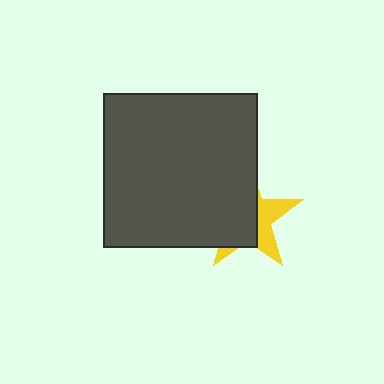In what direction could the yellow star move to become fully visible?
The yellow star could move right. That would shift it out from behind the dark gray square entirely.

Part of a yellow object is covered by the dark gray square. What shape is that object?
It is a star.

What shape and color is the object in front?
The object in front is a dark gray square.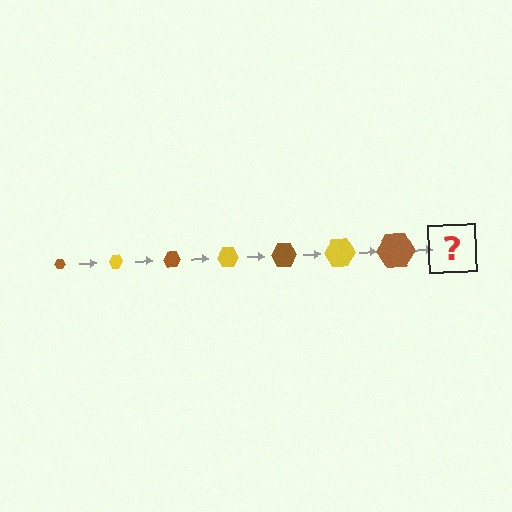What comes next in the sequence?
The next element should be a yellow hexagon, larger than the previous one.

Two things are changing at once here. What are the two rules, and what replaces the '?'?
The two rules are that the hexagon grows larger each step and the color cycles through brown and yellow. The '?' should be a yellow hexagon, larger than the previous one.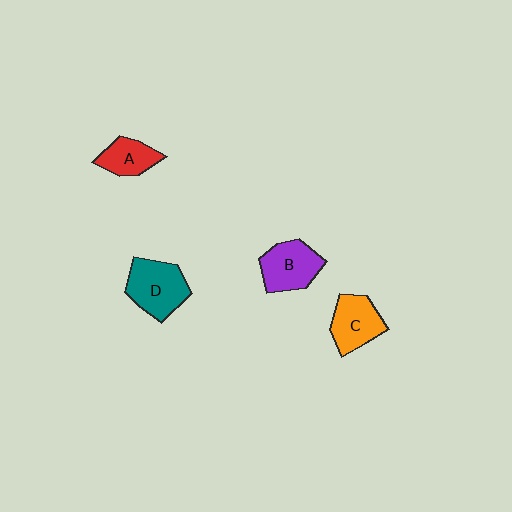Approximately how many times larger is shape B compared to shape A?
Approximately 1.4 times.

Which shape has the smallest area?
Shape A (red).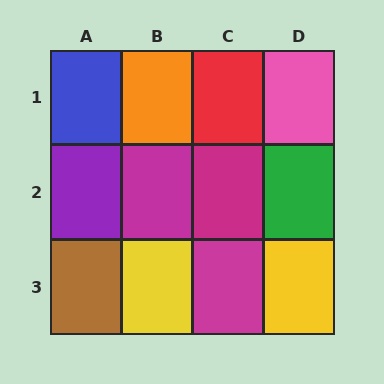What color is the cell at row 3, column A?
Brown.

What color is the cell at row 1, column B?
Orange.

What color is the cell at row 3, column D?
Yellow.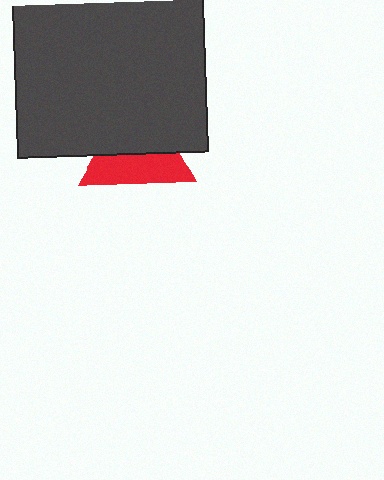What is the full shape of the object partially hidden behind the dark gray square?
The partially hidden object is a red triangle.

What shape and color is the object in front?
The object in front is a dark gray square.